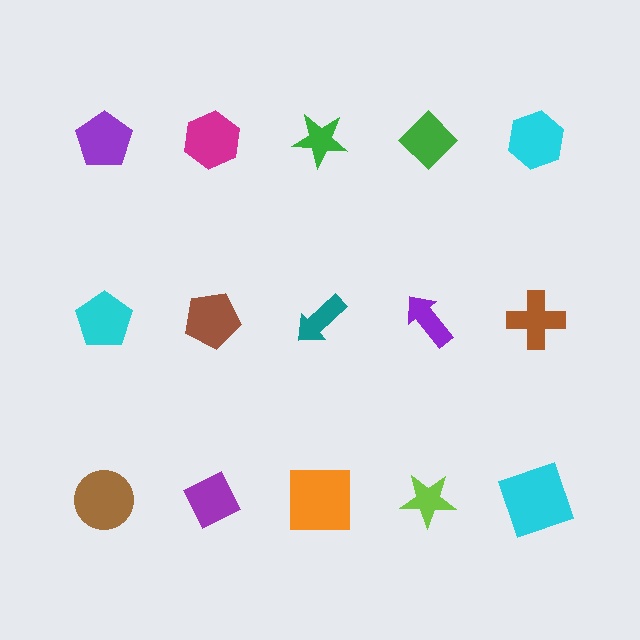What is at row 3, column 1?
A brown circle.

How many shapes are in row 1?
5 shapes.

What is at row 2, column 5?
A brown cross.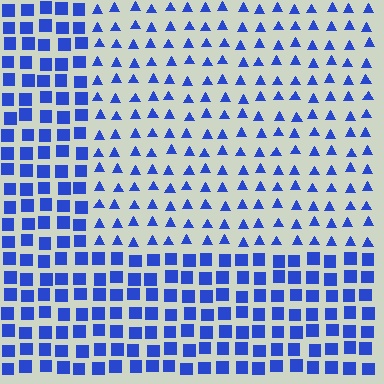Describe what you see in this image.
The image is filled with small blue elements arranged in a uniform grid. A rectangle-shaped region contains triangles, while the surrounding area contains squares. The boundary is defined purely by the change in element shape.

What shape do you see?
I see a rectangle.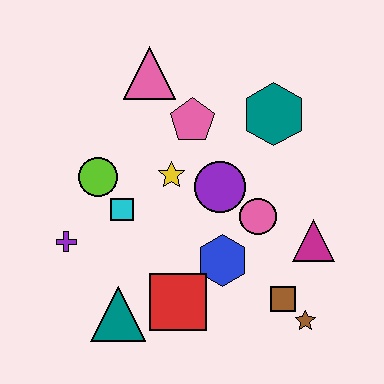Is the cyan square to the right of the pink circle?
No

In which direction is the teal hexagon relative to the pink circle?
The teal hexagon is above the pink circle.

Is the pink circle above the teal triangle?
Yes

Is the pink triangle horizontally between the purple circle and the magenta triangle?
No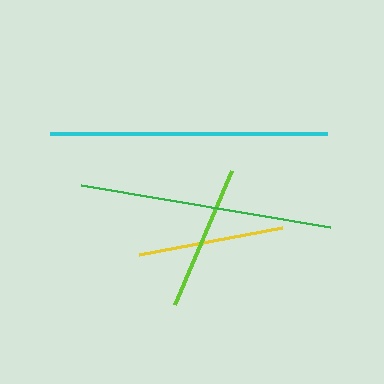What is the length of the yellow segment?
The yellow segment is approximately 145 pixels long.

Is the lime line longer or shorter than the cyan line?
The cyan line is longer than the lime line.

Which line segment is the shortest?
The yellow line is the shortest at approximately 145 pixels.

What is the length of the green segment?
The green segment is approximately 252 pixels long.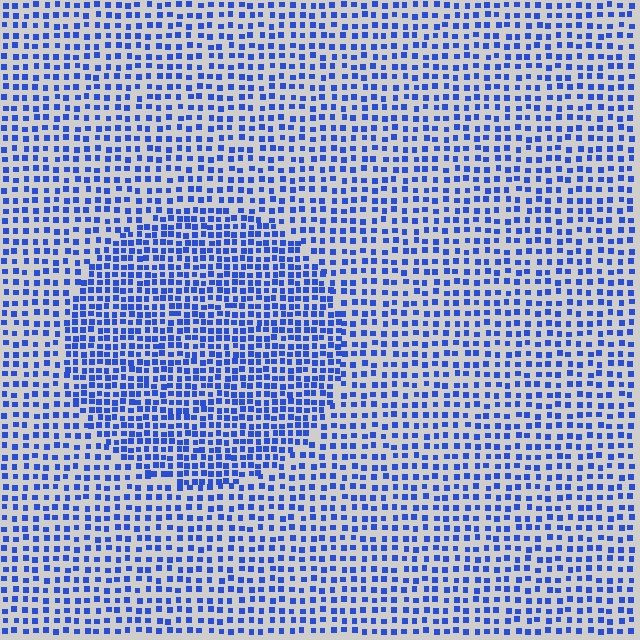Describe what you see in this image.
The image contains small blue elements arranged at two different densities. A circle-shaped region is visible where the elements are more densely packed than the surrounding area.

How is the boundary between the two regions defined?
The boundary is defined by a change in element density (approximately 1.7x ratio). All elements are the same color, size, and shape.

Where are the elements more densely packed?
The elements are more densely packed inside the circle boundary.